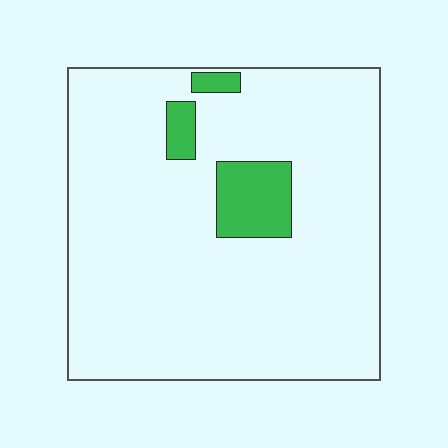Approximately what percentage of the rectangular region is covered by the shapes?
Approximately 10%.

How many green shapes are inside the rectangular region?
3.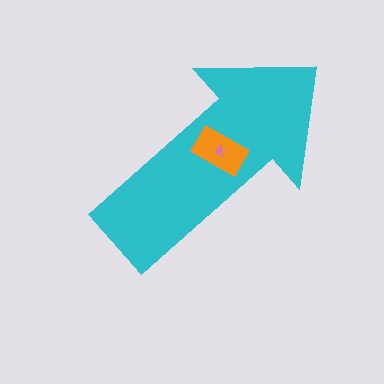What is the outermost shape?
The cyan arrow.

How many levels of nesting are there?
3.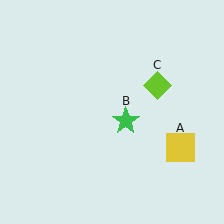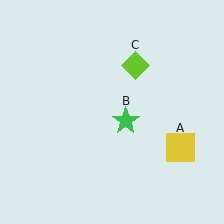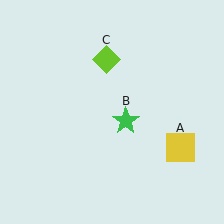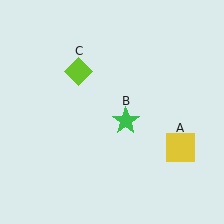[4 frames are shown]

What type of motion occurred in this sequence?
The lime diamond (object C) rotated counterclockwise around the center of the scene.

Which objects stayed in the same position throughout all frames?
Yellow square (object A) and green star (object B) remained stationary.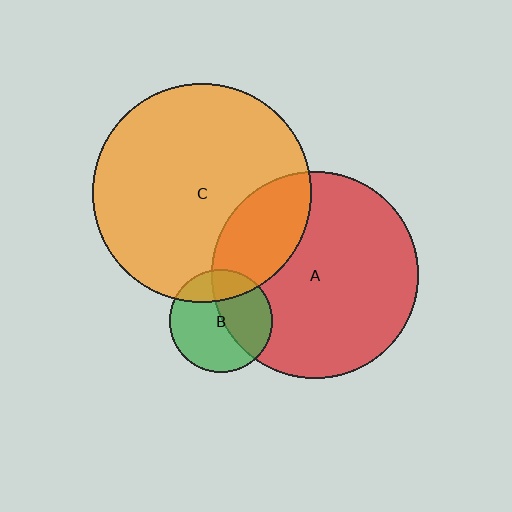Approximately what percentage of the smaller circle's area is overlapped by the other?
Approximately 25%.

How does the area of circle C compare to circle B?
Approximately 4.6 times.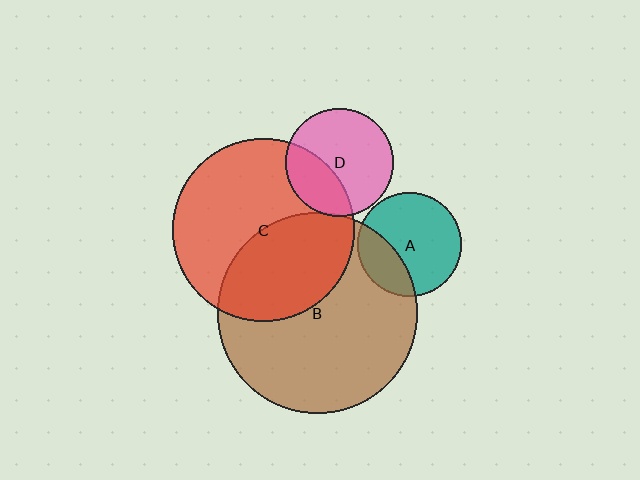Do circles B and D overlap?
Yes.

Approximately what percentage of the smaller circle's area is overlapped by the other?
Approximately 5%.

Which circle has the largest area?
Circle B (brown).